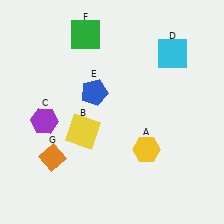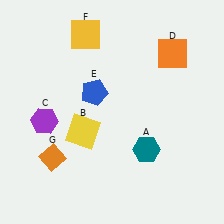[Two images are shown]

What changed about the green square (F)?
In Image 1, F is green. In Image 2, it changed to yellow.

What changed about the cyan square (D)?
In Image 1, D is cyan. In Image 2, it changed to orange.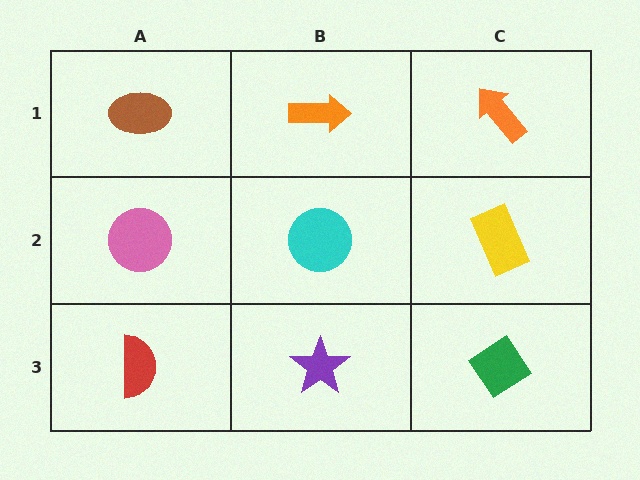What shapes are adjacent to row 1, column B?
A cyan circle (row 2, column B), a brown ellipse (row 1, column A), an orange arrow (row 1, column C).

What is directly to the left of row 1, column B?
A brown ellipse.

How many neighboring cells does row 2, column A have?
3.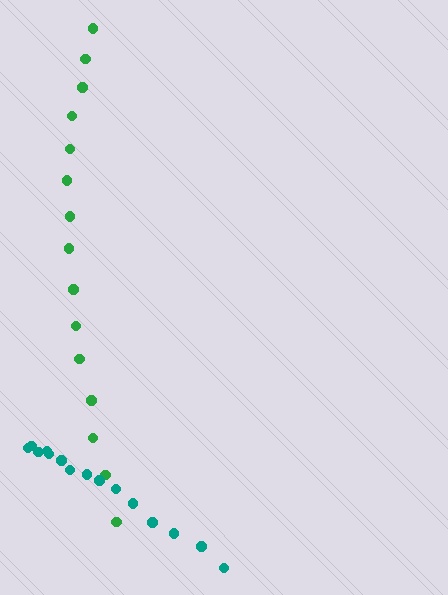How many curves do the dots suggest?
There are 2 distinct paths.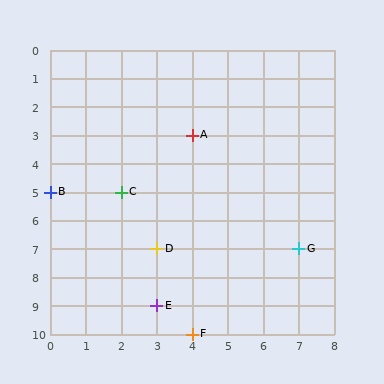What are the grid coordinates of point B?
Point B is at grid coordinates (0, 5).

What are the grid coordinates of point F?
Point F is at grid coordinates (4, 10).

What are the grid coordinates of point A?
Point A is at grid coordinates (4, 3).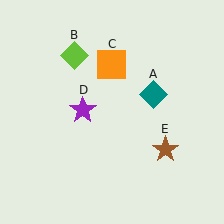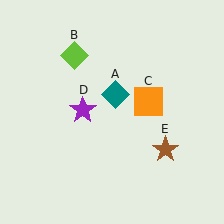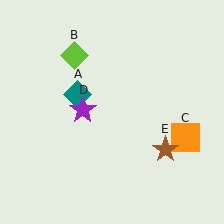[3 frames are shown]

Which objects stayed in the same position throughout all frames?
Lime diamond (object B) and purple star (object D) and brown star (object E) remained stationary.